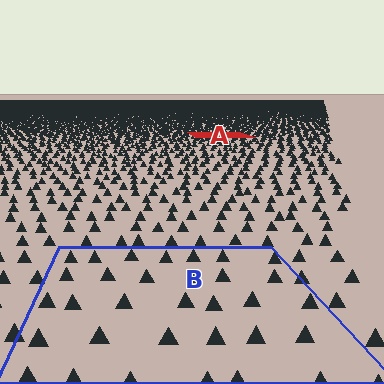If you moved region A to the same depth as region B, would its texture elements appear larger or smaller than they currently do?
They would appear larger. At a closer depth, the same texture elements are projected at a bigger on-screen size.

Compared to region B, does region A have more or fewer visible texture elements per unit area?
Region A has more texture elements per unit area — they are packed more densely because it is farther away.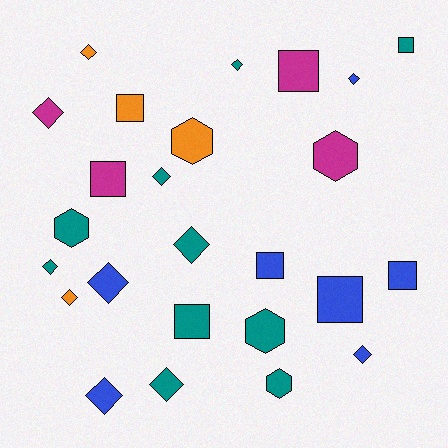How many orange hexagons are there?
There is 1 orange hexagon.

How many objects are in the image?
There are 25 objects.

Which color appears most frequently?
Teal, with 10 objects.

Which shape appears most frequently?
Diamond, with 12 objects.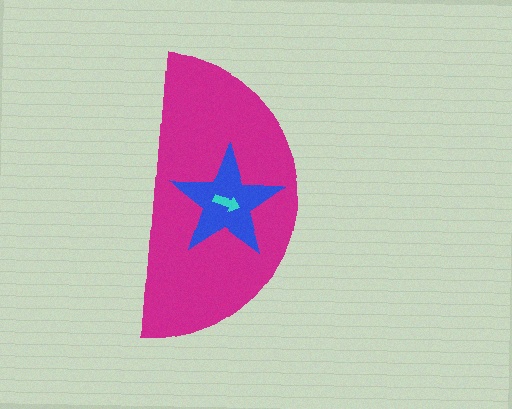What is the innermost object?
The cyan arrow.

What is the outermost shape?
The magenta semicircle.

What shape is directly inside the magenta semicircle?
The blue star.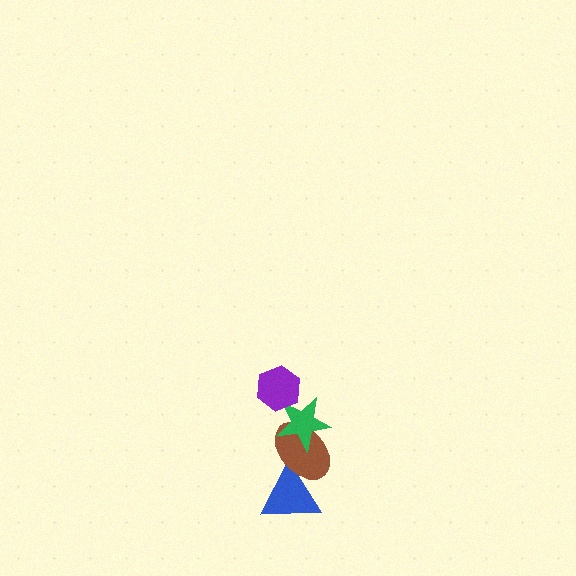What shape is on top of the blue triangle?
The brown ellipse is on top of the blue triangle.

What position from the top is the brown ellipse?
The brown ellipse is 3rd from the top.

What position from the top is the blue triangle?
The blue triangle is 4th from the top.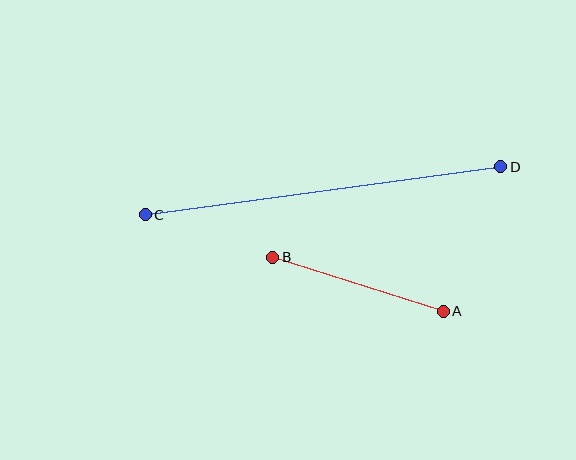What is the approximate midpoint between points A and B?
The midpoint is at approximately (358, 284) pixels.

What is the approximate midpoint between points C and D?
The midpoint is at approximately (323, 191) pixels.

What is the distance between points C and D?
The distance is approximately 359 pixels.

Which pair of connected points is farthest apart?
Points C and D are farthest apart.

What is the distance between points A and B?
The distance is approximately 179 pixels.